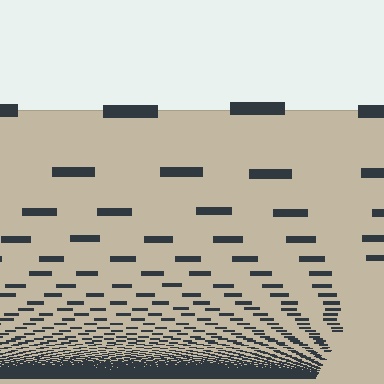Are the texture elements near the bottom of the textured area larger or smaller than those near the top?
Smaller. The gradient is inverted — elements near the bottom are smaller and denser.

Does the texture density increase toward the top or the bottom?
Density increases toward the bottom.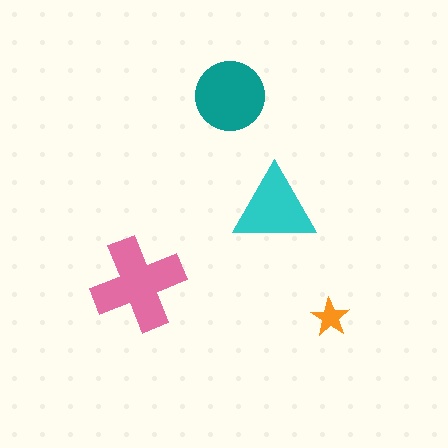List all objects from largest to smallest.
The pink cross, the teal circle, the cyan triangle, the orange star.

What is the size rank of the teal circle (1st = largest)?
2nd.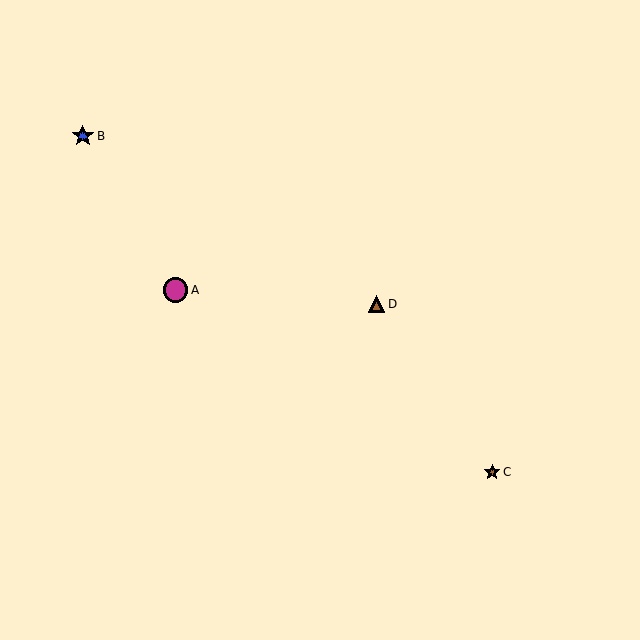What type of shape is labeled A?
Shape A is a magenta circle.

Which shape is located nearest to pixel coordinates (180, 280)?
The magenta circle (labeled A) at (175, 290) is nearest to that location.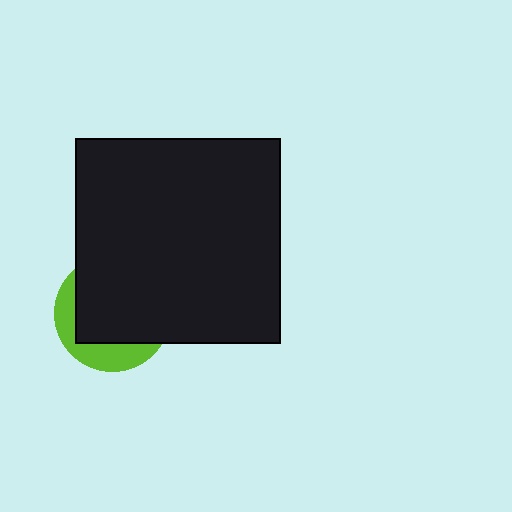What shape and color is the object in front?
The object in front is a black square.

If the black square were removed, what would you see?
You would see the complete lime circle.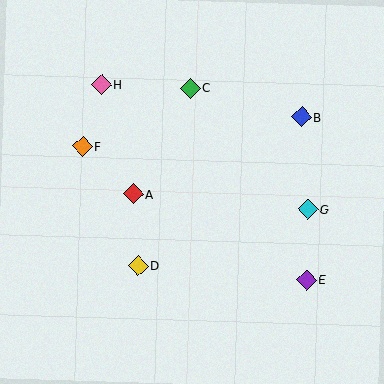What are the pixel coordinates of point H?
Point H is at (102, 84).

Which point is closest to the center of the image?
Point A at (133, 194) is closest to the center.